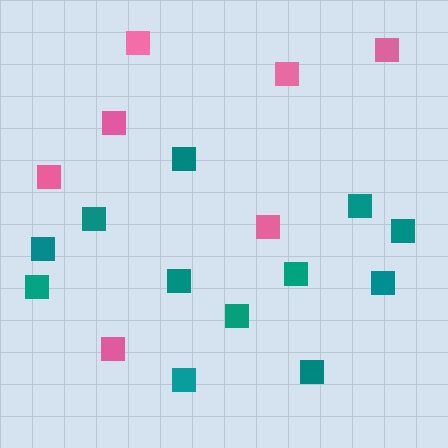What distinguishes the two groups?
There are 2 groups: one group of teal squares (12) and one group of pink squares (7).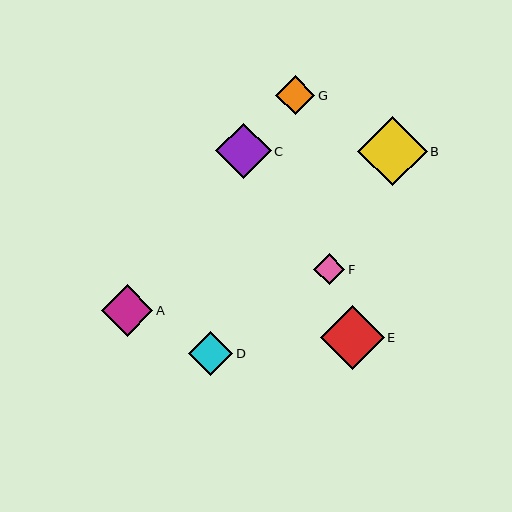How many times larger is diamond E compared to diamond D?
Diamond E is approximately 1.4 times the size of diamond D.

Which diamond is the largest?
Diamond B is the largest with a size of approximately 69 pixels.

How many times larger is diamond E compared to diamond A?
Diamond E is approximately 1.2 times the size of diamond A.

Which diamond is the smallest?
Diamond F is the smallest with a size of approximately 31 pixels.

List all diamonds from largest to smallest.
From largest to smallest: B, E, C, A, D, G, F.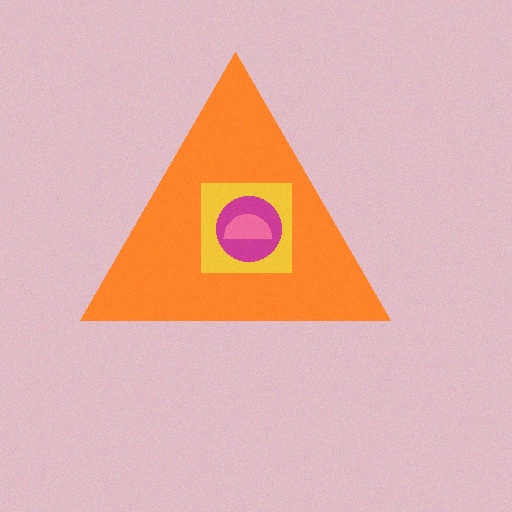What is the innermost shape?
The pink semicircle.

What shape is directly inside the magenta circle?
The pink semicircle.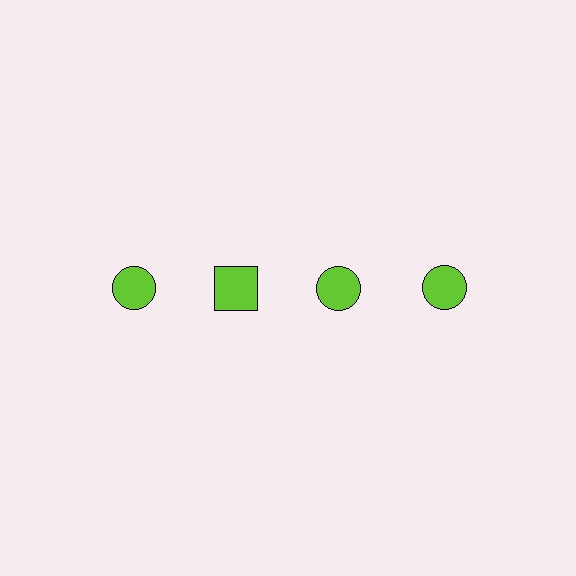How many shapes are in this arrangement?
There are 4 shapes arranged in a grid pattern.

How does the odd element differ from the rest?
It has a different shape: square instead of circle.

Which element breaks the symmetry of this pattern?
The lime square in the top row, second from left column breaks the symmetry. All other shapes are lime circles.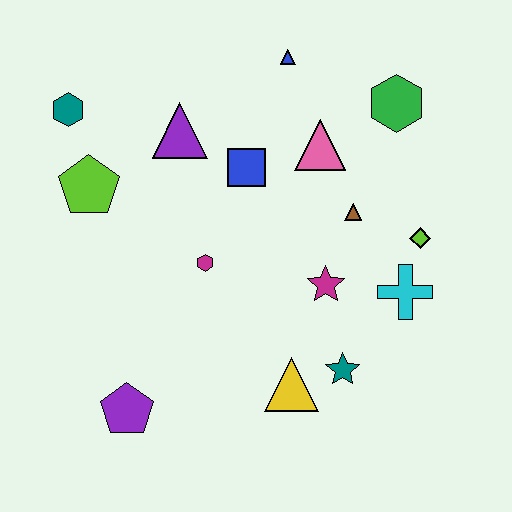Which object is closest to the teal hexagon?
The lime pentagon is closest to the teal hexagon.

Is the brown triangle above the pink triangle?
No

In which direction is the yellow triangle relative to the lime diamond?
The yellow triangle is below the lime diamond.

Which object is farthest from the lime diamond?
The teal hexagon is farthest from the lime diamond.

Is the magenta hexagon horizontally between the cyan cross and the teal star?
No